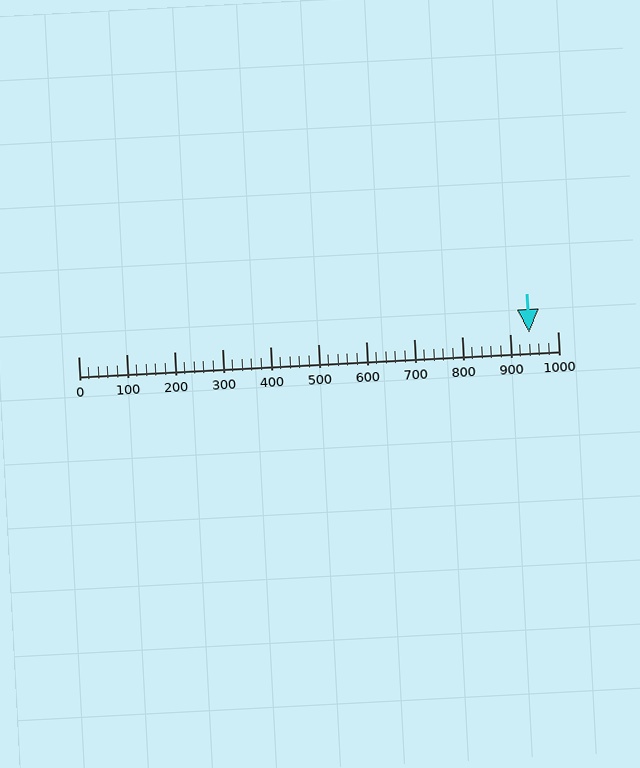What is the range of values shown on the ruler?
The ruler shows values from 0 to 1000.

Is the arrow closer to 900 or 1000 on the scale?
The arrow is closer to 900.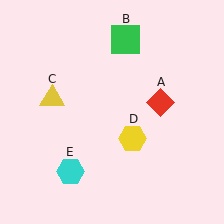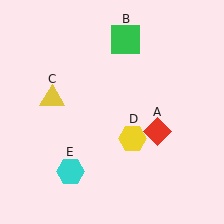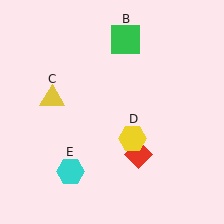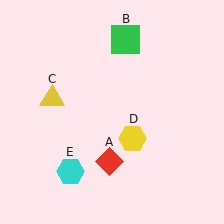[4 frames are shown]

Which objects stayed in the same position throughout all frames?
Green square (object B) and yellow triangle (object C) and yellow hexagon (object D) and cyan hexagon (object E) remained stationary.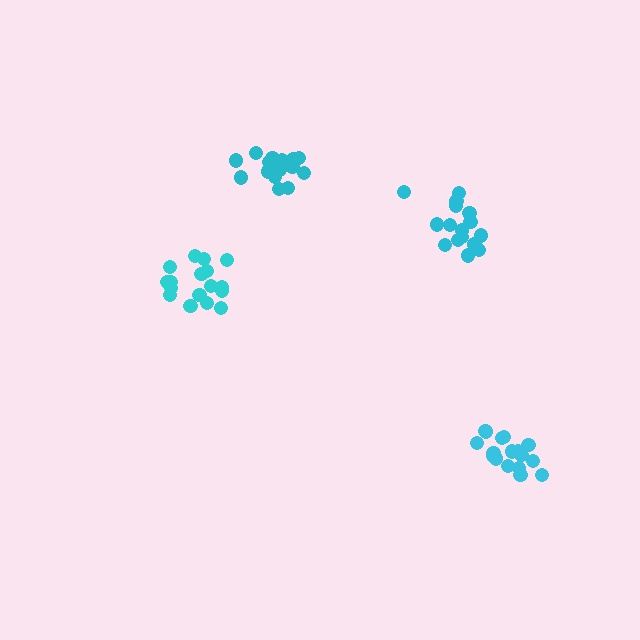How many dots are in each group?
Group 1: 17 dots, Group 2: 17 dots, Group 3: 19 dots, Group 4: 16 dots (69 total).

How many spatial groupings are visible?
There are 4 spatial groupings.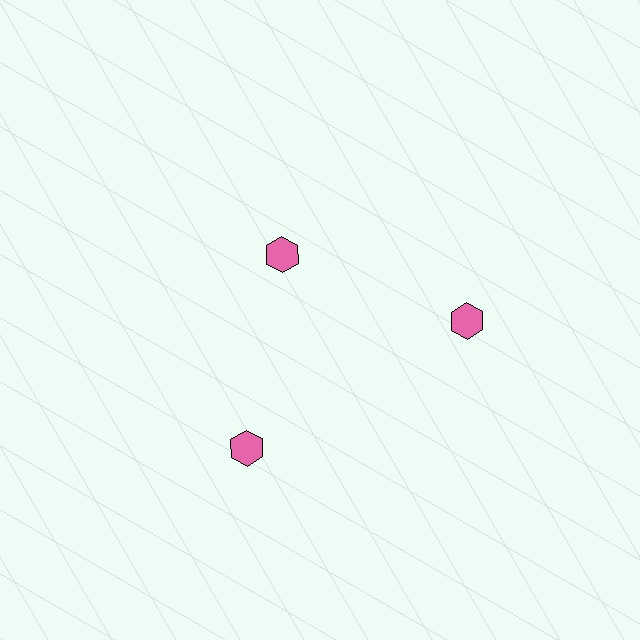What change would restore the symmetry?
The symmetry would be restored by moving it outward, back onto the ring so that all 3 hexagons sit at equal angles and equal distance from the center.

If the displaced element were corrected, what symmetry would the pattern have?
It would have 3-fold rotational symmetry — the pattern would map onto itself every 120 degrees.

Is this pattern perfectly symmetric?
No. The 3 pink hexagons are arranged in a ring, but one element near the 11 o'clock position is pulled inward toward the center, breaking the 3-fold rotational symmetry.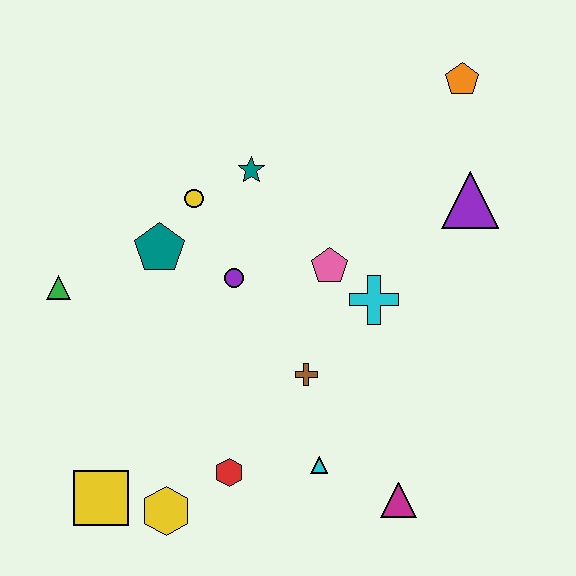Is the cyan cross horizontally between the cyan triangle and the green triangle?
No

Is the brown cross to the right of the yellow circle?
Yes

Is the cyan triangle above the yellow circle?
No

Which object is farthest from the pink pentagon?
The yellow square is farthest from the pink pentagon.